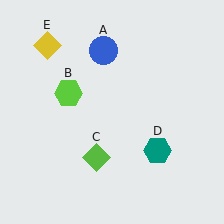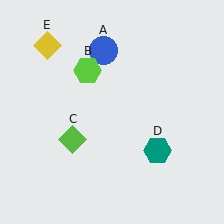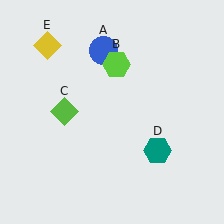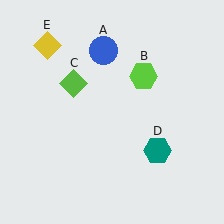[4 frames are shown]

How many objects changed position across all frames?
2 objects changed position: lime hexagon (object B), lime diamond (object C).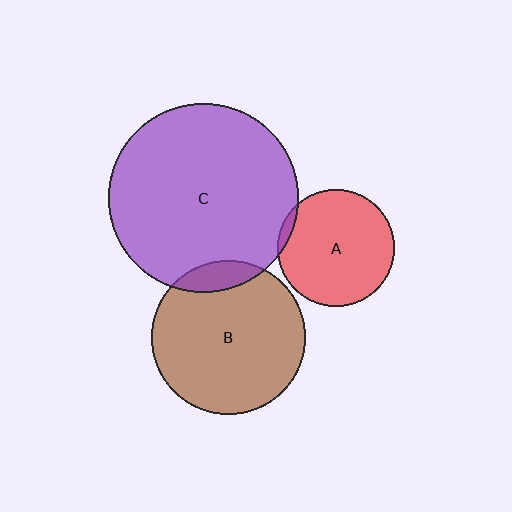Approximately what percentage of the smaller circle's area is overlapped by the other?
Approximately 5%.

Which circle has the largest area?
Circle C (purple).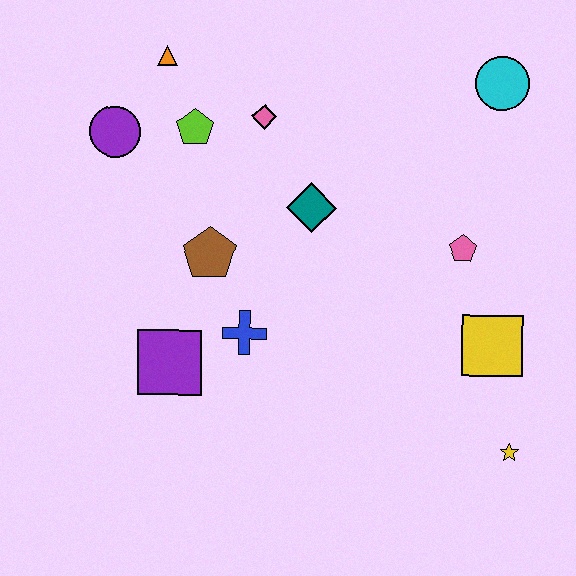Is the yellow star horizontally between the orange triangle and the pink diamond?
No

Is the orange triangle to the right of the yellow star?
No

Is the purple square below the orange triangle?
Yes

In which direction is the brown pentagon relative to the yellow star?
The brown pentagon is to the left of the yellow star.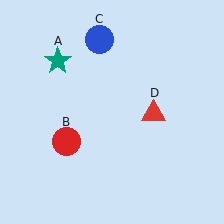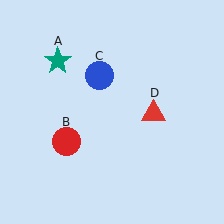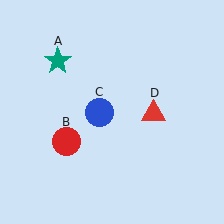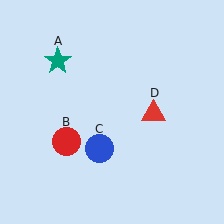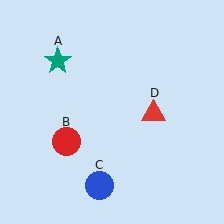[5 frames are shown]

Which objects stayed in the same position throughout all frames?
Teal star (object A) and red circle (object B) and red triangle (object D) remained stationary.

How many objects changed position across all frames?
1 object changed position: blue circle (object C).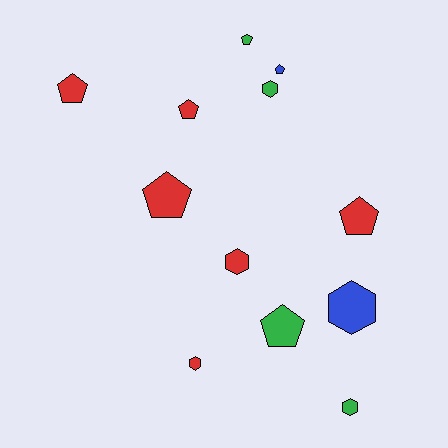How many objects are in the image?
There are 12 objects.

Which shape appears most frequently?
Pentagon, with 7 objects.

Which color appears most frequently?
Red, with 6 objects.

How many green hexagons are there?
There are 2 green hexagons.